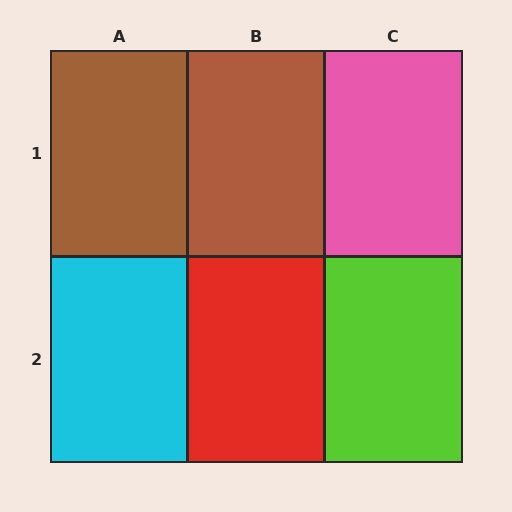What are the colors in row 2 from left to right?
Cyan, red, lime.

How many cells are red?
1 cell is red.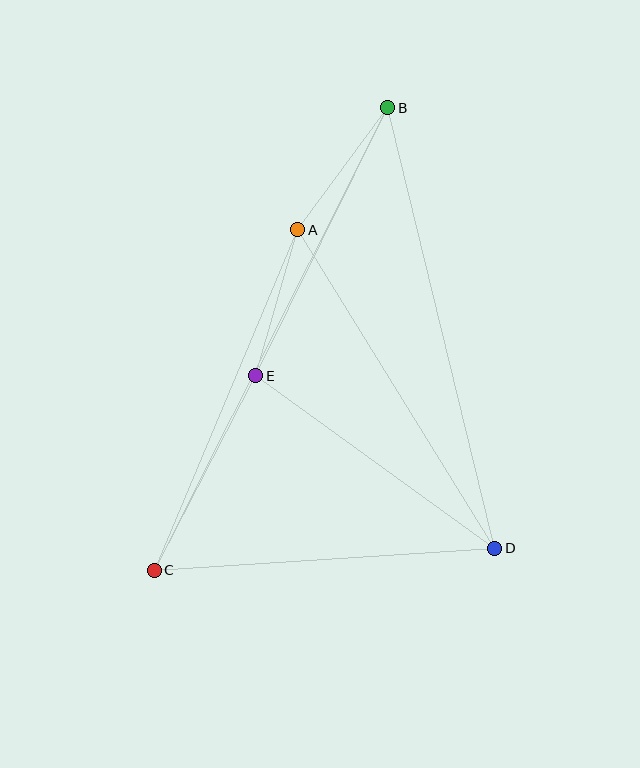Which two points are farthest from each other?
Points B and C are farthest from each other.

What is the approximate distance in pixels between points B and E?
The distance between B and E is approximately 299 pixels.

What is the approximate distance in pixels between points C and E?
The distance between C and E is approximately 219 pixels.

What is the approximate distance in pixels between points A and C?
The distance between A and C is approximately 370 pixels.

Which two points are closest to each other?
Points A and B are closest to each other.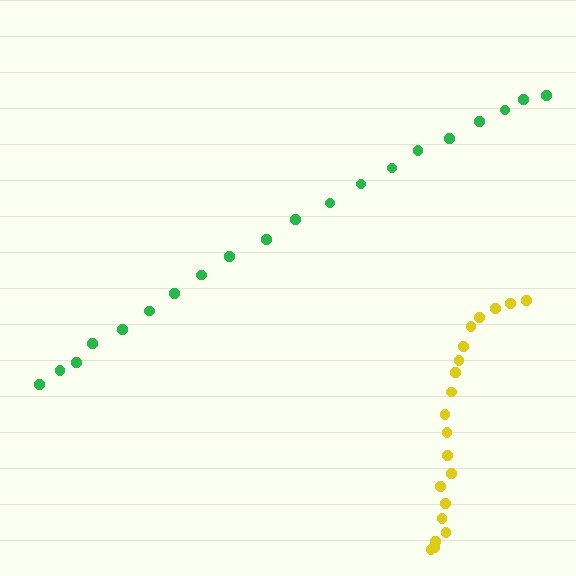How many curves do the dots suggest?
There are 2 distinct paths.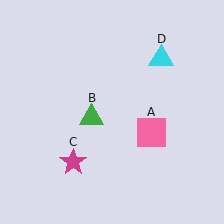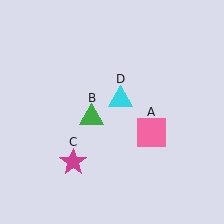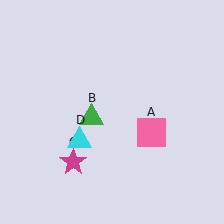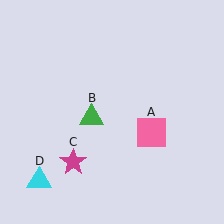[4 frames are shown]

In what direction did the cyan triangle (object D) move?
The cyan triangle (object D) moved down and to the left.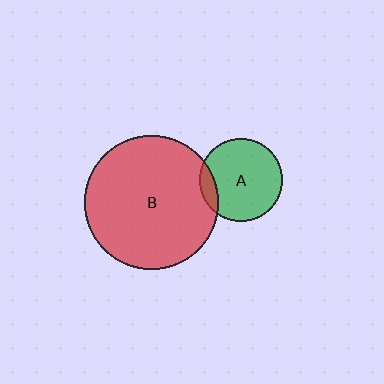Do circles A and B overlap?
Yes.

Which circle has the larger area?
Circle B (red).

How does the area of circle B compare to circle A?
Approximately 2.6 times.